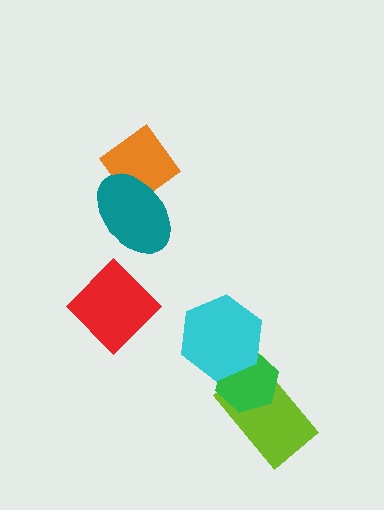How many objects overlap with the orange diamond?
1 object overlaps with the orange diamond.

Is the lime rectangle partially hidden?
Yes, it is partially covered by another shape.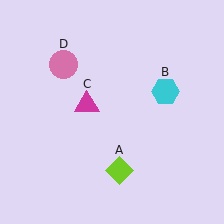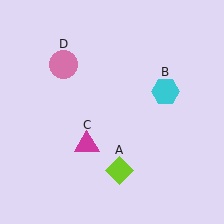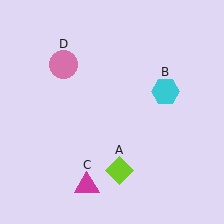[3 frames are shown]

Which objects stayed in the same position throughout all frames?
Lime diamond (object A) and cyan hexagon (object B) and pink circle (object D) remained stationary.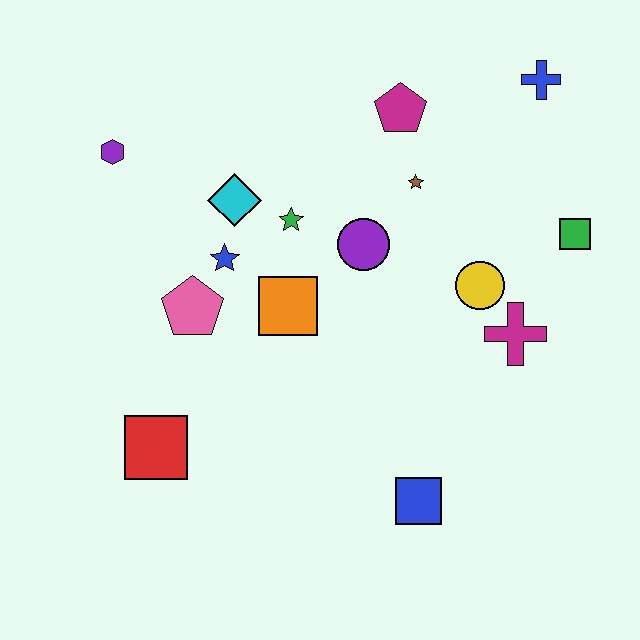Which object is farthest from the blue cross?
The red square is farthest from the blue cross.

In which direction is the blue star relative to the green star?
The blue star is to the left of the green star.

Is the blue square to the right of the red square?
Yes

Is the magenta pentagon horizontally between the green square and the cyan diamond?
Yes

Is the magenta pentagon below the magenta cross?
No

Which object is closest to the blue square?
The magenta cross is closest to the blue square.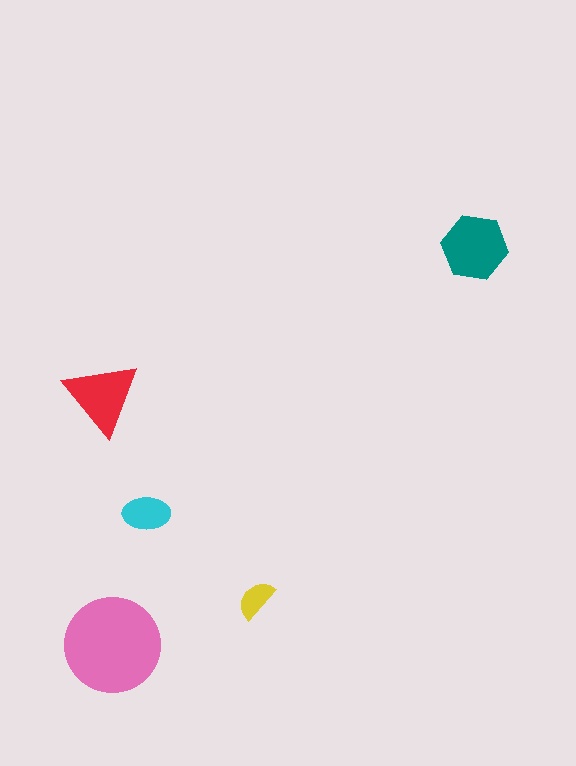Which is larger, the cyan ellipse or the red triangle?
The red triangle.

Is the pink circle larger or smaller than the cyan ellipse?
Larger.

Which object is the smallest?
The yellow semicircle.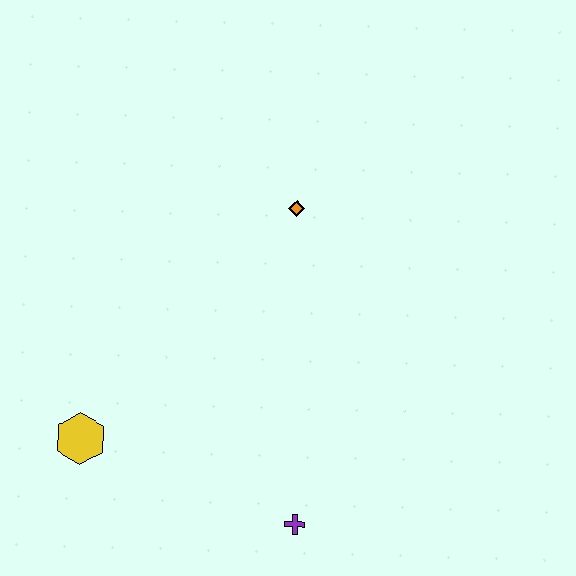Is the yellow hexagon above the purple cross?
Yes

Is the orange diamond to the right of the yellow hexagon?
Yes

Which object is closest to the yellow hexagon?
The purple cross is closest to the yellow hexagon.